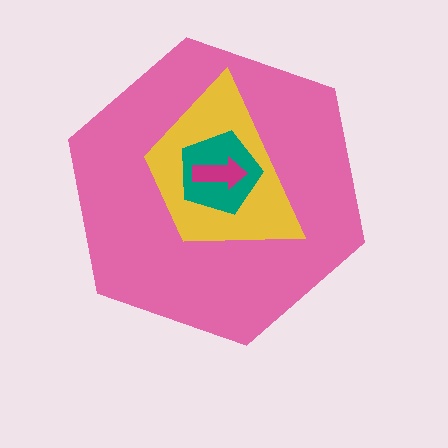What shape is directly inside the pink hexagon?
The yellow trapezoid.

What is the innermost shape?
The magenta arrow.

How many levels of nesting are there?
4.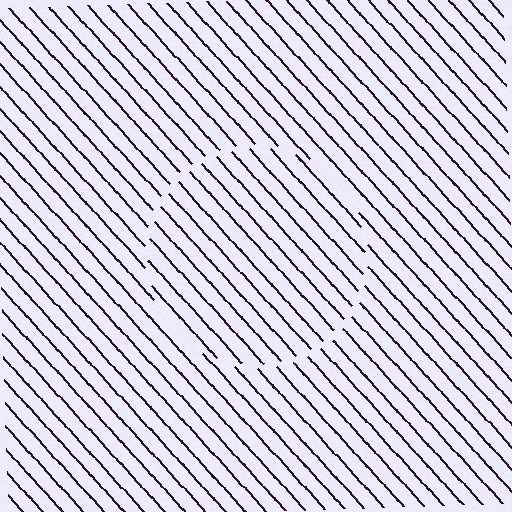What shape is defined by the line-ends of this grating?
An illusory circle. The interior of the shape contains the same grating, shifted by half a period — the contour is defined by the phase discontinuity where line-ends from the inner and outer gratings abut.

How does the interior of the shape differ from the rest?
The interior of the shape contains the same grating, shifted by half a period — the contour is defined by the phase discontinuity where line-ends from the inner and outer gratings abut.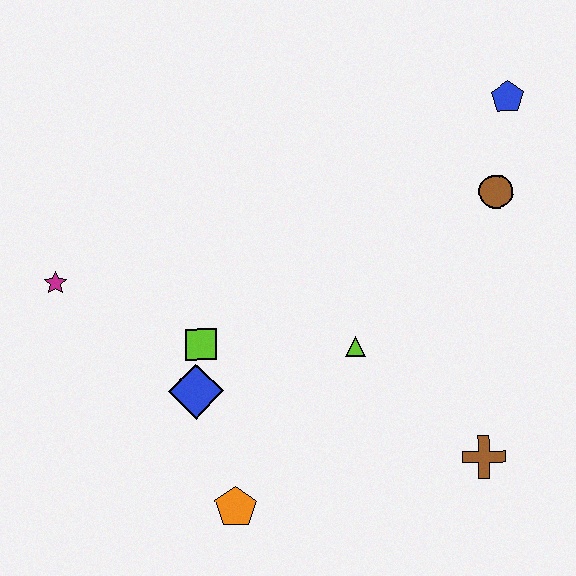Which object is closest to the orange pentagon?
The blue diamond is closest to the orange pentagon.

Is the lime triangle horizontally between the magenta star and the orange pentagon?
No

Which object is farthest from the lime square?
The blue pentagon is farthest from the lime square.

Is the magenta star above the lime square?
Yes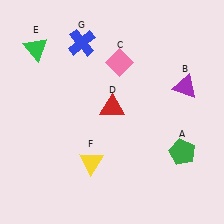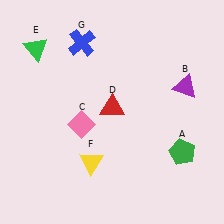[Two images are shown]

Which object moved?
The pink diamond (C) moved down.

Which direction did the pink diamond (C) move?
The pink diamond (C) moved down.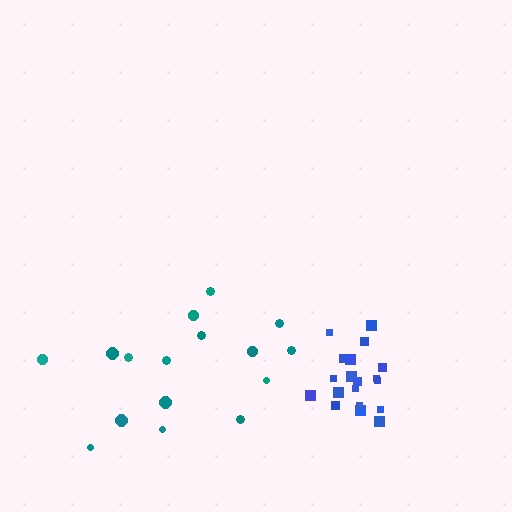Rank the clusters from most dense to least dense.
blue, teal.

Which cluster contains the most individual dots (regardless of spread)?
Blue (19).